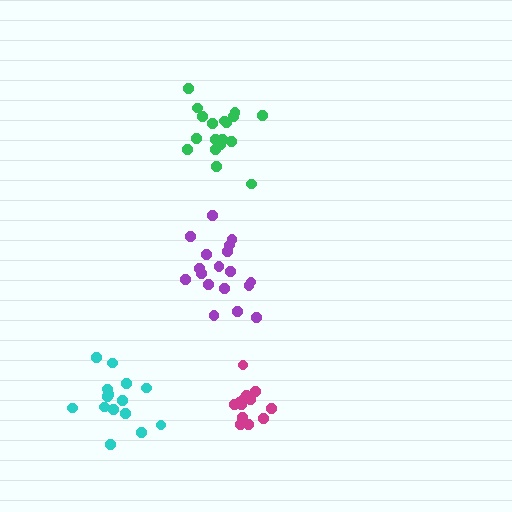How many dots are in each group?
Group 1: 13 dots, Group 2: 18 dots, Group 3: 18 dots, Group 4: 15 dots (64 total).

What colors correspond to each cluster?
The clusters are colored: magenta, green, purple, cyan.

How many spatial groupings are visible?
There are 4 spatial groupings.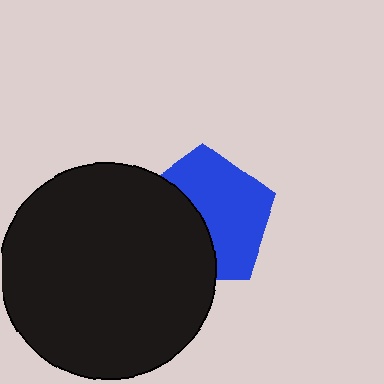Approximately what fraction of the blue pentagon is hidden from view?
Roughly 43% of the blue pentagon is hidden behind the black circle.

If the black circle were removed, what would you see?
You would see the complete blue pentagon.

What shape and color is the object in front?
The object in front is a black circle.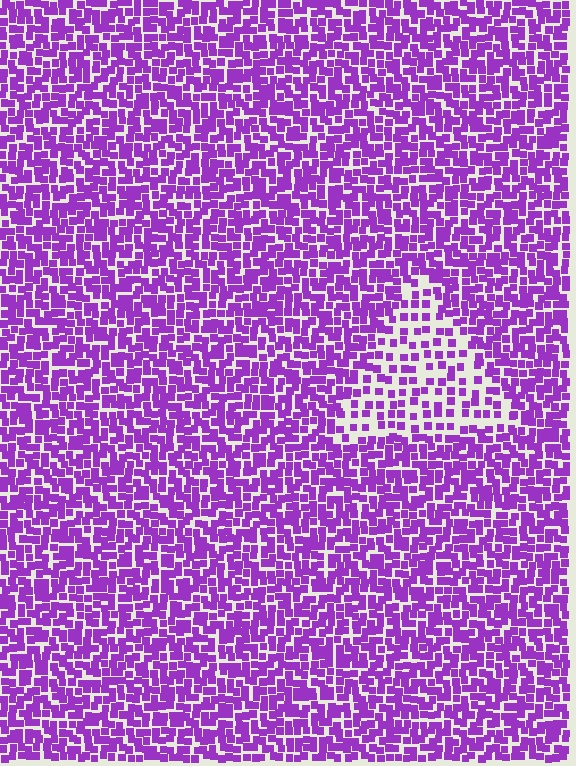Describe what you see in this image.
The image contains small purple elements arranged at two different densities. A triangle-shaped region is visible where the elements are less densely packed than the surrounding area.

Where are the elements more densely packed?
The elements are more densely packed outside the triangle boundary.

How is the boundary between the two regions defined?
The boundary is defined by a change in element density (approximately 2.1x ratio). All elements are the same color, size, and shape.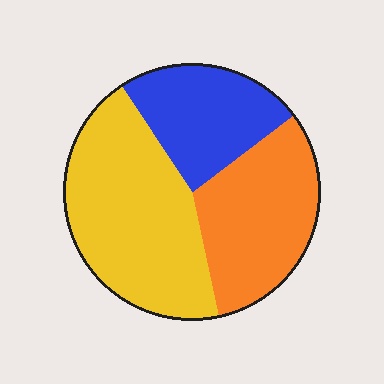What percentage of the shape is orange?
Orange covers around 30% of the shape.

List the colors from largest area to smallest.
From largest to smallest: yellow, orange, blue.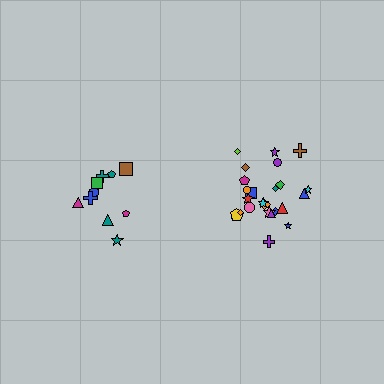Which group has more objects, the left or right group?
The right group.